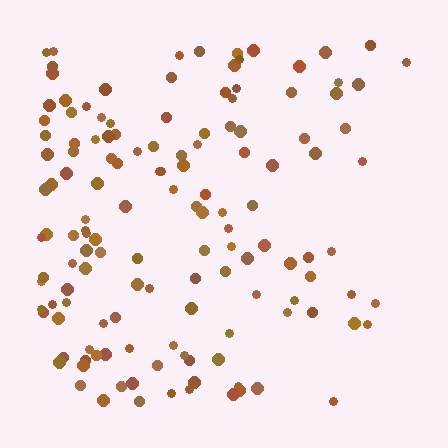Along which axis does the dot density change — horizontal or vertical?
Horizontal.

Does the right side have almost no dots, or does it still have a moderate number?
Still a moderate number, just noticeably fewer than the left.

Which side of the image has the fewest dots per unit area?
The right.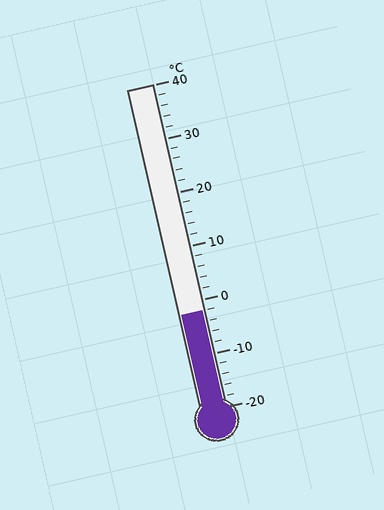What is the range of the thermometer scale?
The thermometer scale ranges from -20°C to 40°C.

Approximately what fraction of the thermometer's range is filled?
The thermometer is filled to approximately 30% of its range.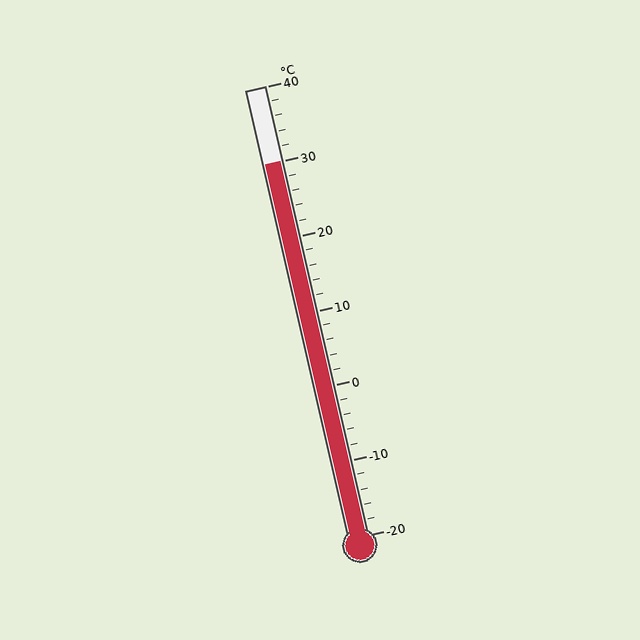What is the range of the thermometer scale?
The thermometer scale ranges from -20°C to 40°C.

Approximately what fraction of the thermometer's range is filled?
The thermometer is filled to approximately 85% of its range.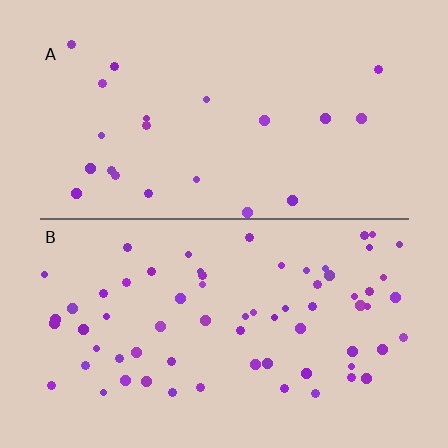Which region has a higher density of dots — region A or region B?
B (the bottom).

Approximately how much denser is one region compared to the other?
Approximately 3.1× — region B over region A.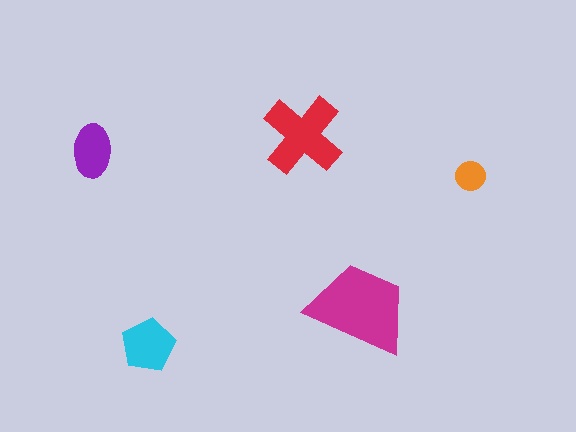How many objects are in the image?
There are 5 objects in the image.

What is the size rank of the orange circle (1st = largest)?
5th.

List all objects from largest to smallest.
The magenta trapezoid, the red cross, the cyan pentagon, the purple ellipse, the orange circle.